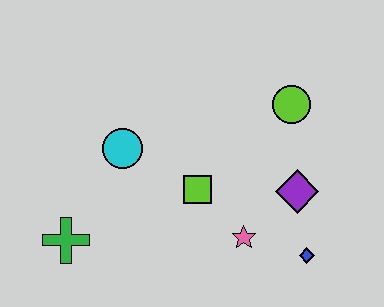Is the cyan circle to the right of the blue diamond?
No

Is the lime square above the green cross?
Yes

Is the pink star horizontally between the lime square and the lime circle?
Yes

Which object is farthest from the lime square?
The green cross is farthest from the lime square.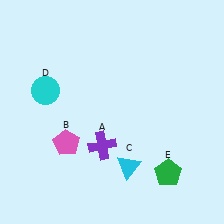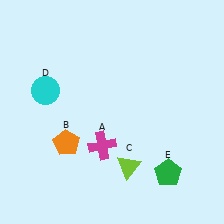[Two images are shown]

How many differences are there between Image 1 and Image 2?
There are 3 differences between the two images.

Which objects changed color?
A changed from purple to magenta. B changed from pink to orange. C changed from cyan to lime.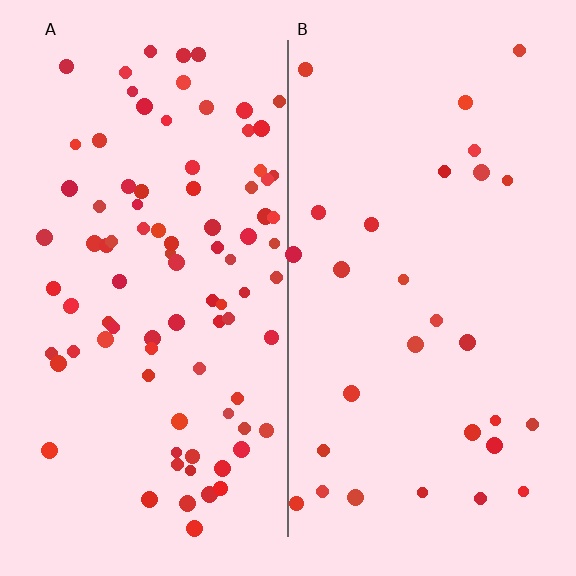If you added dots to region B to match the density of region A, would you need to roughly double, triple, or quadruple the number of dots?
Approximately triple.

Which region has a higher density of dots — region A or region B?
A (the left).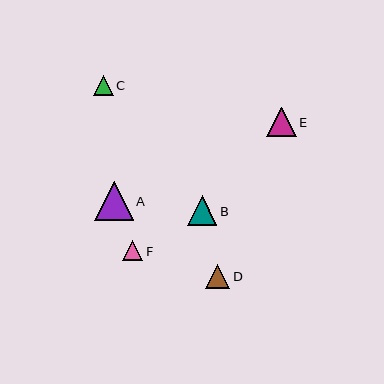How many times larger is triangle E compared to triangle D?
Triangle E is approximately 1.2 times the size of triangle D.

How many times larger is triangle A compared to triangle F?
Triangle A is approximately 1.9 times the size of triangle F.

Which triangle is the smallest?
Triangle C is the smallest with a size of approximately 20 pixels.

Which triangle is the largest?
Triangle A is the largest with a size of approximately 39 pixels.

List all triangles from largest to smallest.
From largest to smallest: A, E, B, D, F, C.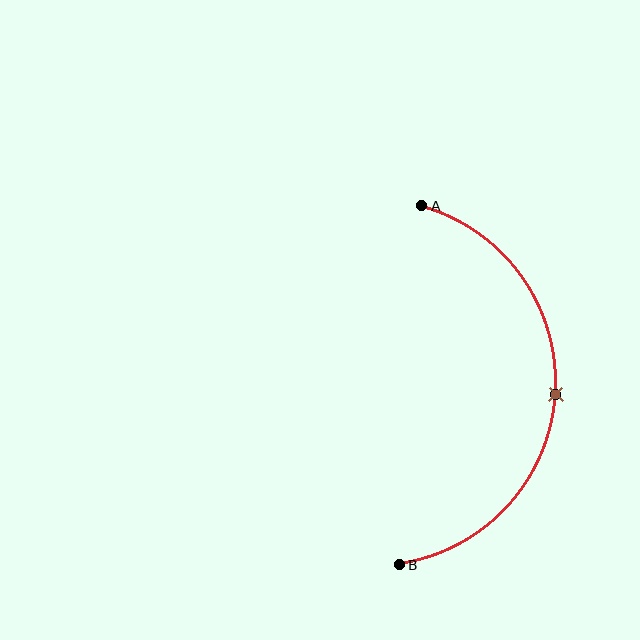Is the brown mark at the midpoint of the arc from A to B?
Yes. The brown mark lies on the arc at equal arc-length from both A and B — it is the arc midpoint.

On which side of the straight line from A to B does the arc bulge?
The arc bulges to the right of the straight line connecting A and B.